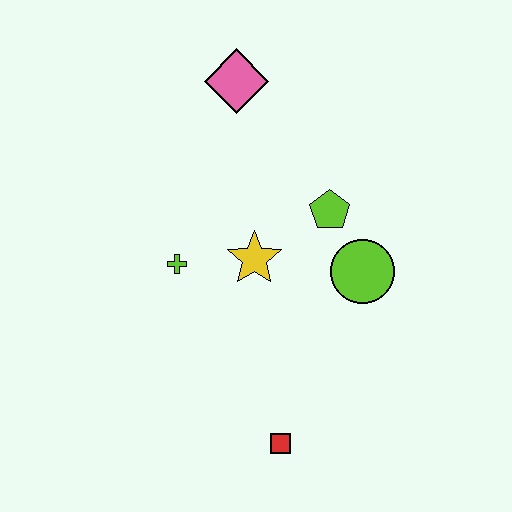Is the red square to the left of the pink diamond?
No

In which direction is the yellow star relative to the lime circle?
The yellow star is to the left of the lime circle.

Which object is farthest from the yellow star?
The red square is farthest from the yellow star.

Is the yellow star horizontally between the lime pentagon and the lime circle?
No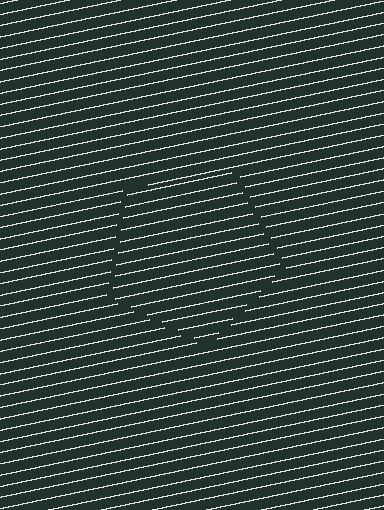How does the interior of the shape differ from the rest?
The interior of the shape contains the same grating, shifted by half a period — the contour is defined by the phase discontinuity where line-ends from the inner and outer gratings abut.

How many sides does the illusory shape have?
5 sides — the line-ends trace a pentagon.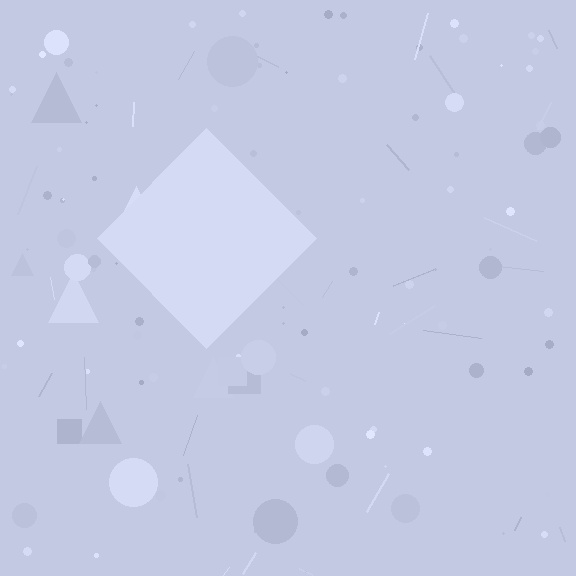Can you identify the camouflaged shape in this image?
The camouflaged shape is a diamond.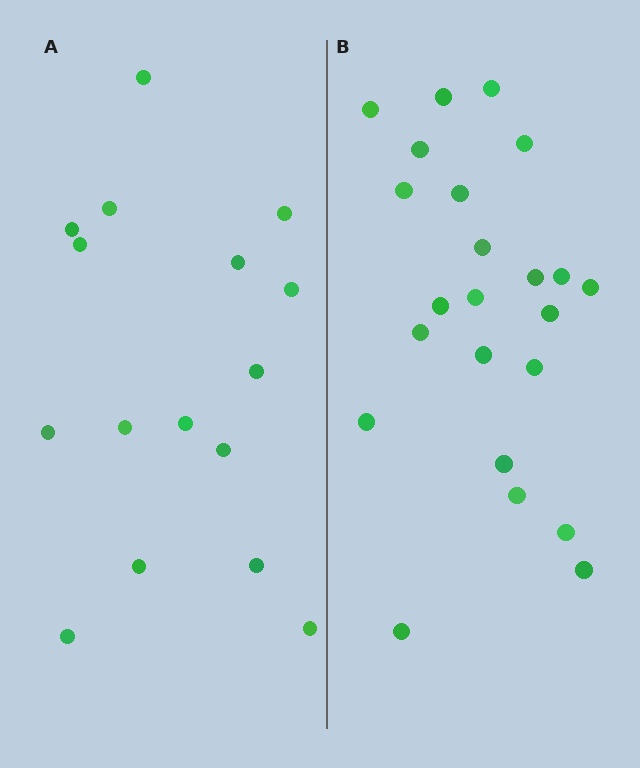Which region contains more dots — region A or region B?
Region B (the right region) has more dots.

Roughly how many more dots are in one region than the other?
Region B has roughly 8 or so more dots than region A.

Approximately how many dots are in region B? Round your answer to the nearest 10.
About 20 dots. (The exact count is 23, which rounds to 20.)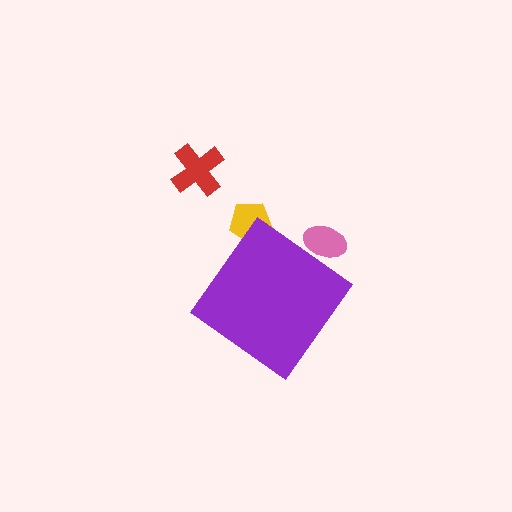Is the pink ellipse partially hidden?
Yes, the pink ellipse is partially hidden behind the purple diamond.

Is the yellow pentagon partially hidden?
Yes, the yellow pentagon is partially hidden behind the purple diamond.